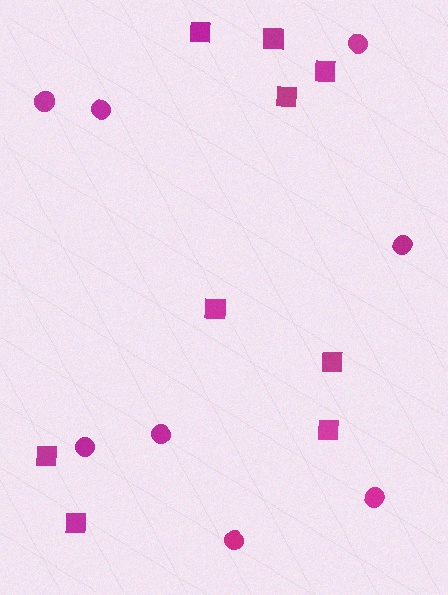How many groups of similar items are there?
There are 2 groups: one group of circles (8) and one group of squares (9).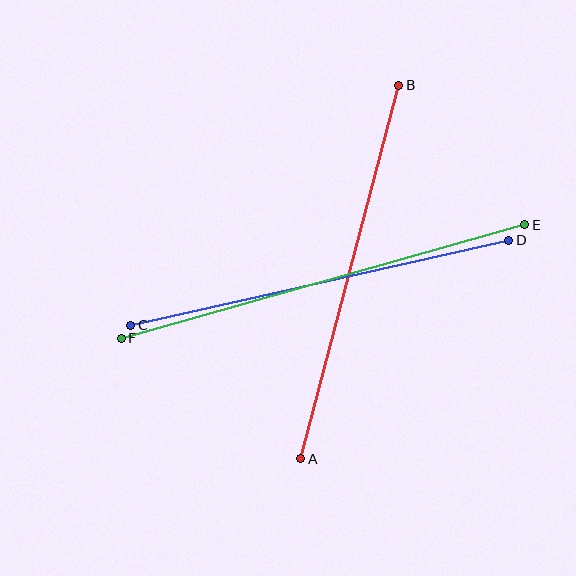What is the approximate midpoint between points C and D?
The midpoint is at approximately (320, 283) pixels.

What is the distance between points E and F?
The distance is approximately 420 pixels.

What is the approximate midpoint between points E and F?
The midpoint is at approximately (323, 282) pixels.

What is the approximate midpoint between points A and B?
The midpoint is at approximately (350, 272) pixels.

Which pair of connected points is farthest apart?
Points E and F are farthest apart.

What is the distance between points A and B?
The distance is approximately 386 pixels.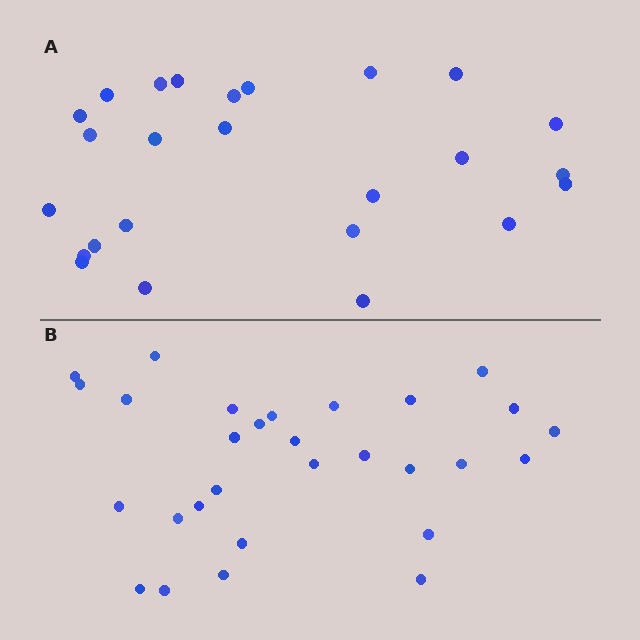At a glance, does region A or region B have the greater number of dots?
Region B (the bottom region) has more dots.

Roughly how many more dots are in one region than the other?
Region B has about 4 more dots than region A.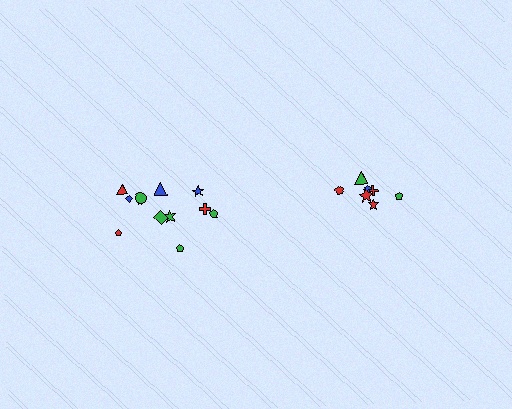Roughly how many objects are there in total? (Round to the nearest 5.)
Roughly 20 objects in total.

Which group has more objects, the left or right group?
The left group.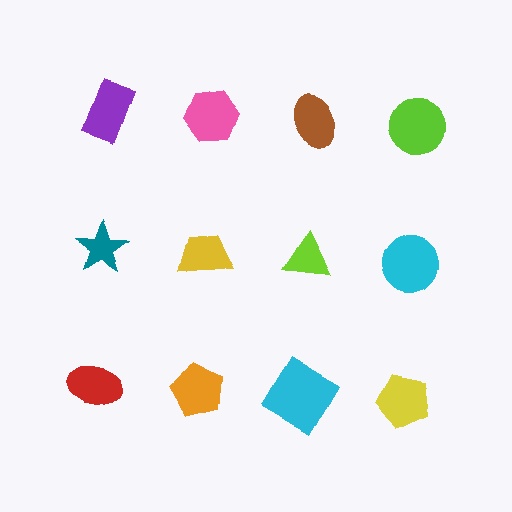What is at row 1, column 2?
A pink hexagon.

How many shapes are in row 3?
4 shapes.